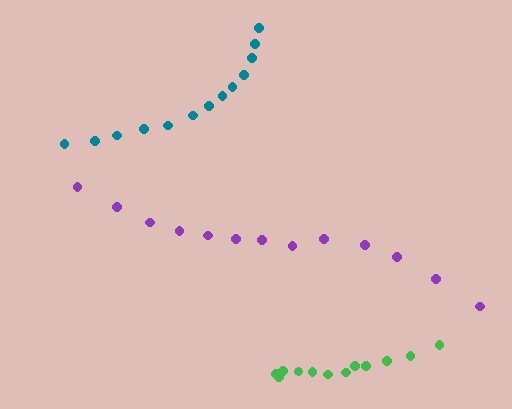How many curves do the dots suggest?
There are 3 distinct paths.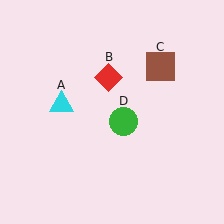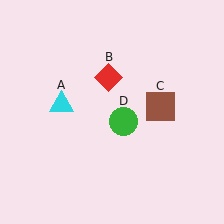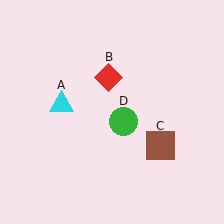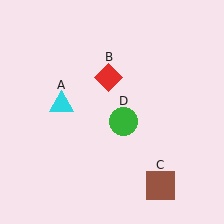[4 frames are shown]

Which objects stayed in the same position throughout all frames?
Cyan triangle (object A) and red diamond (object B) and green circle (object D) remained stationary.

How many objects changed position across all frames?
1 object changed position: brown square (object C).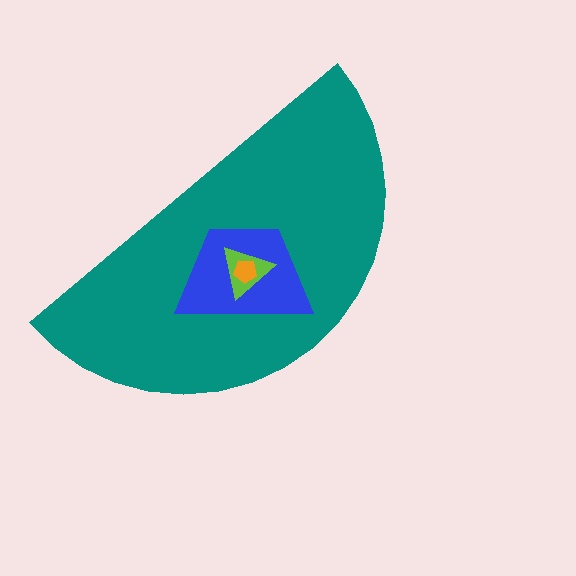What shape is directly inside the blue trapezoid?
The lime triangle.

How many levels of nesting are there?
4.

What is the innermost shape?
The orange pentagon.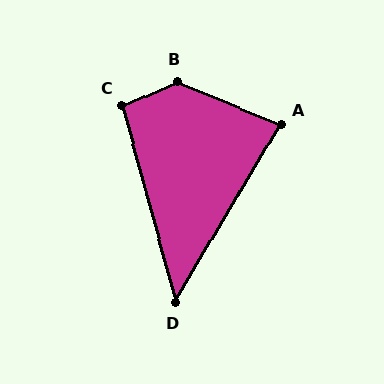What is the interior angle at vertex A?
Approximately 82 degrees (acute).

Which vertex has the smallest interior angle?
D, at approximately 46 degrees.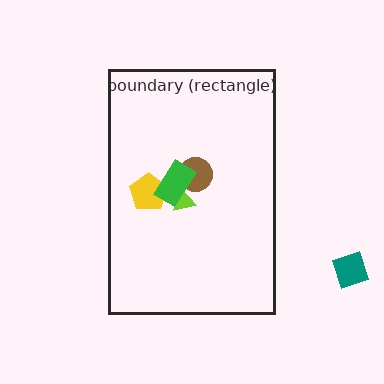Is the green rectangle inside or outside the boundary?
Inside.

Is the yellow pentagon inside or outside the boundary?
Inside.